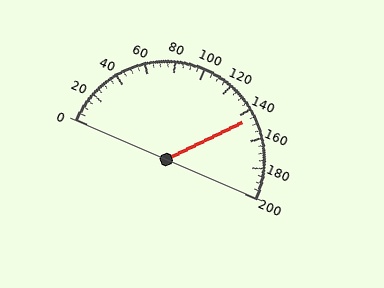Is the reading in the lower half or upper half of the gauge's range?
The reading is in the upper half of the range (0 to 200).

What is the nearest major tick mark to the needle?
The nearest major tick mark is 140.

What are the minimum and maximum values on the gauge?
The gauge ranges from 0 to 200.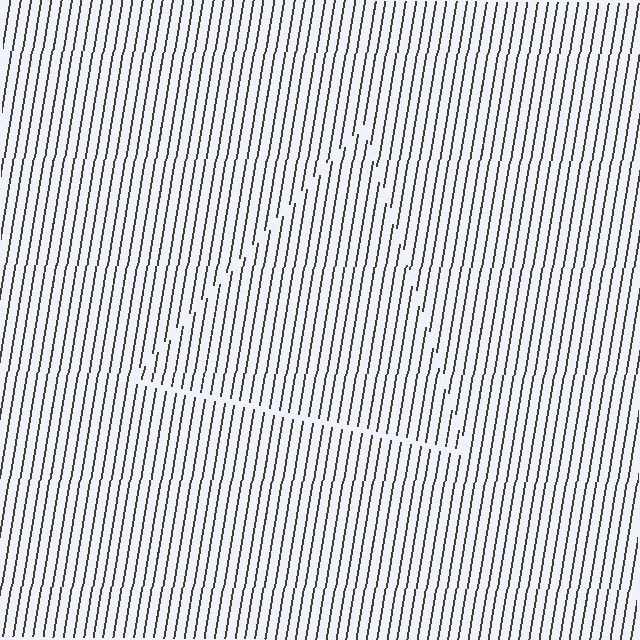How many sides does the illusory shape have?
3 sides — the line-ends trace a triangle.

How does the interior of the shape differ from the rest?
The interior of the shape contains the same grating, shifted by half a period — the contour is defined by the phase discontinuity where line-ends from the inner and outer gratings abut.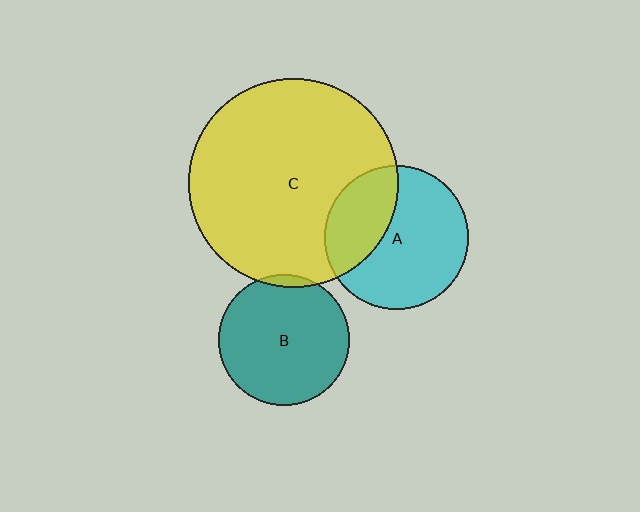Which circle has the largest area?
Circle C (yellow).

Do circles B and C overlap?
Yes.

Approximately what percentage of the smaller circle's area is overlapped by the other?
Approximately 5%.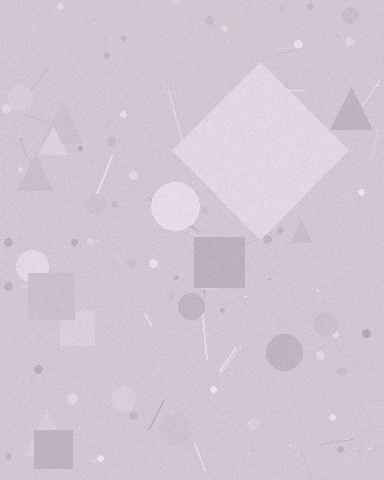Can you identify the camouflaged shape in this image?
The camouflaged shape is a diamond.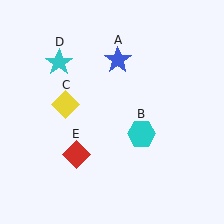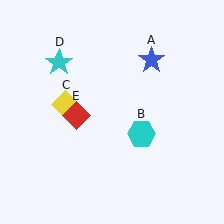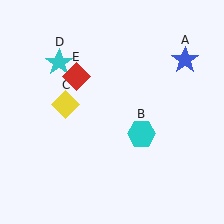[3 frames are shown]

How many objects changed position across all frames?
2 objects changed position: blue star (object A), red diamond (object E).